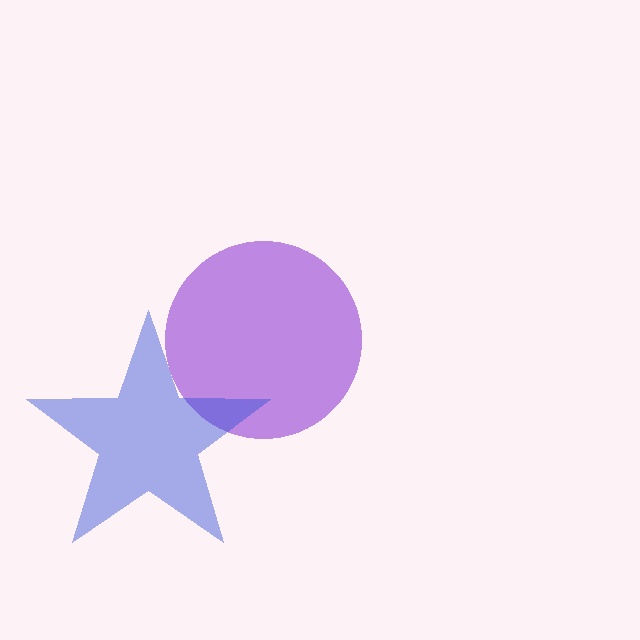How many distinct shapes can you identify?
There are 2 distinct shapes: a purple circle, a blue star.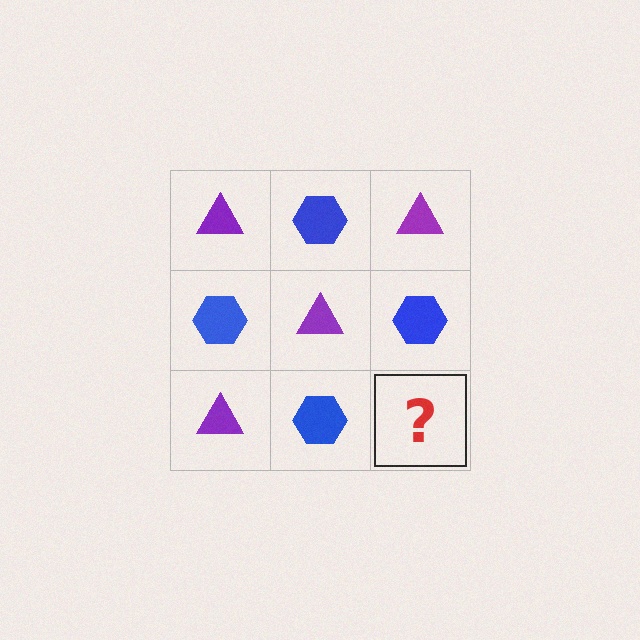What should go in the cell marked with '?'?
The missing cell should contain a purple triangle.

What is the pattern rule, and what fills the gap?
The rule is that it alternates purple triangle and blue hexagon in a checkerboard pattern. The gap should be filled with a purple triangle.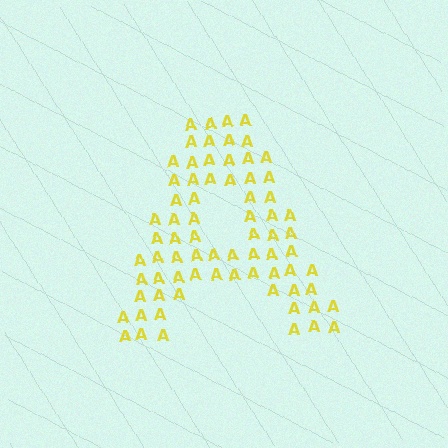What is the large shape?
The large shape is the letter A.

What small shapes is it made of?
It is made of small letter A's.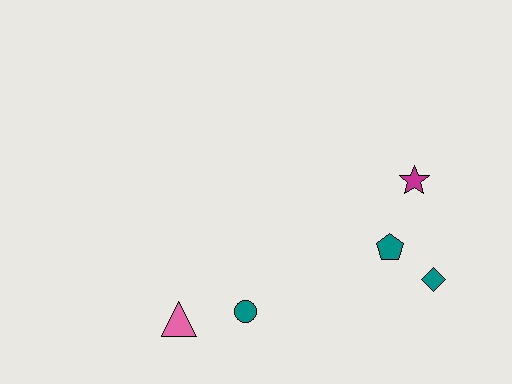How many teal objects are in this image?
There are 3 teal objects.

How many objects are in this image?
There are 5 objects.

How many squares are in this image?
There are no squares.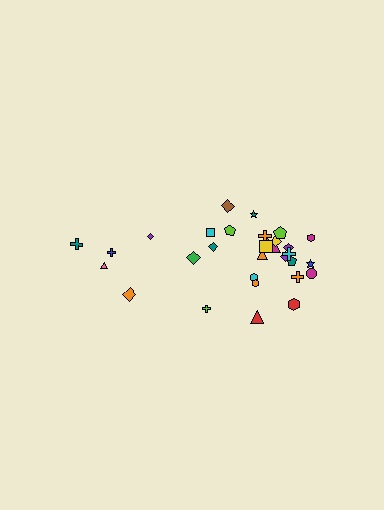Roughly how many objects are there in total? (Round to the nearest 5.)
Roughly 30 objects in total.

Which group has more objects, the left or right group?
The right group.